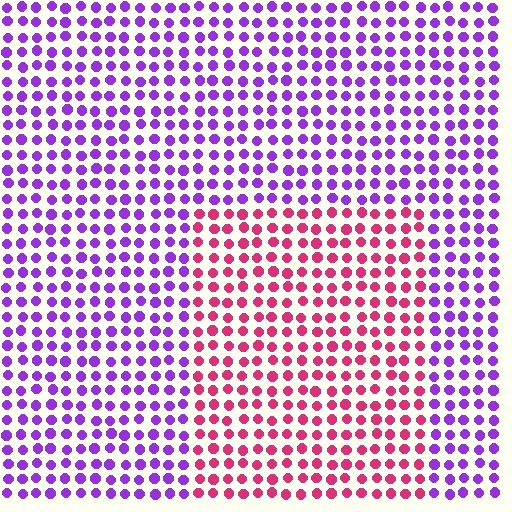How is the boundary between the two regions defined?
The boundary is defined purely by a slight shift in hue (about 58 degrees). Spacing, size, and orientation are identical on both sides.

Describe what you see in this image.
The image is filled with small purple elements in a uniform arrangement. A rectangle-shaped region is visible where the elements are tinted to a slightly different hue, forming a subtle color boundary.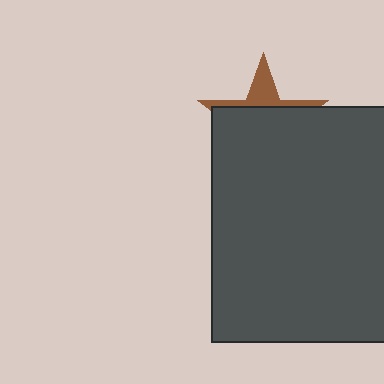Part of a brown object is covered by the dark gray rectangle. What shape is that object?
It is a star.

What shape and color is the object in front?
The object in front is a dark gray rectangle.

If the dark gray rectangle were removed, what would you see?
You would see the complete brown star.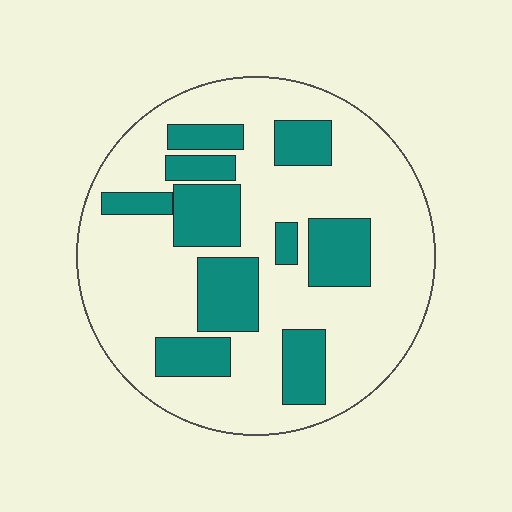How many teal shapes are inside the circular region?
10.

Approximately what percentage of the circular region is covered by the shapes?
Approximately 30%.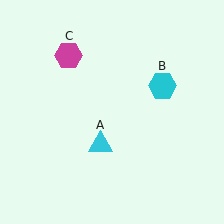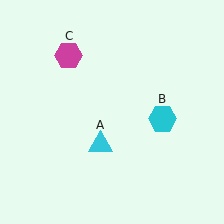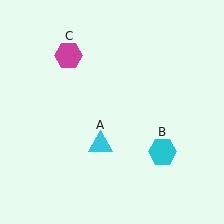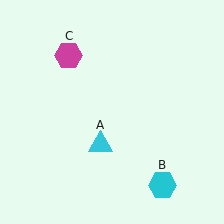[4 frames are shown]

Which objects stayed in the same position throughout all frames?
Cyan triangle (object A) and magenta hexagon (object C) remained stationary.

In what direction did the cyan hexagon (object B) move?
The cyan hexagon (object B) moved down.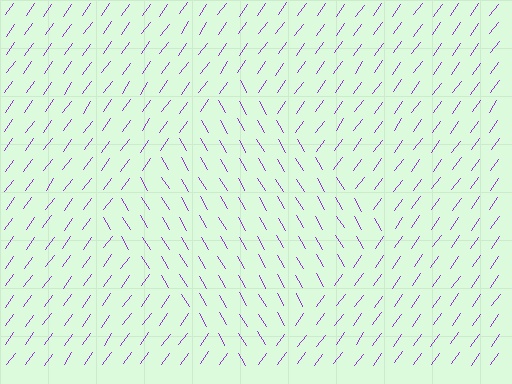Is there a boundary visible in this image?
Yes, there is a texture boundary formed by a change in line orientation.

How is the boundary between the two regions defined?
The boundary is defined purely by a change in line orientation (approximately 67 degrees difference). All lines are the same color and thickness.